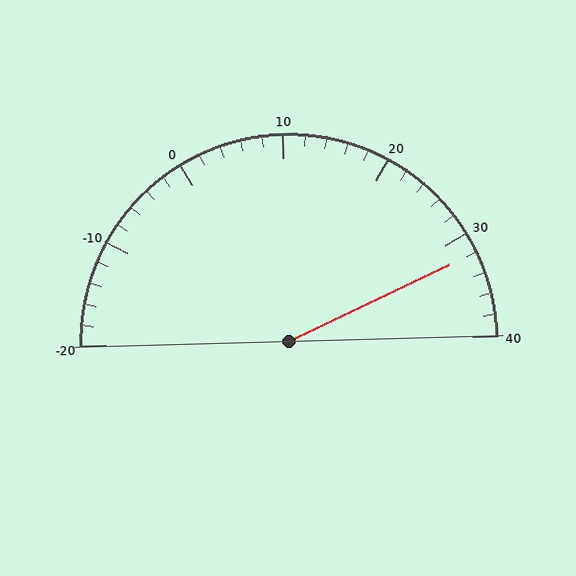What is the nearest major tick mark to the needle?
The nearest major tick mark is 30.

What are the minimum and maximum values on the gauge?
The gauge ranges from -20 to 40.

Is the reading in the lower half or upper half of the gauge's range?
The reading is in the upper half of the range (-20 to 40).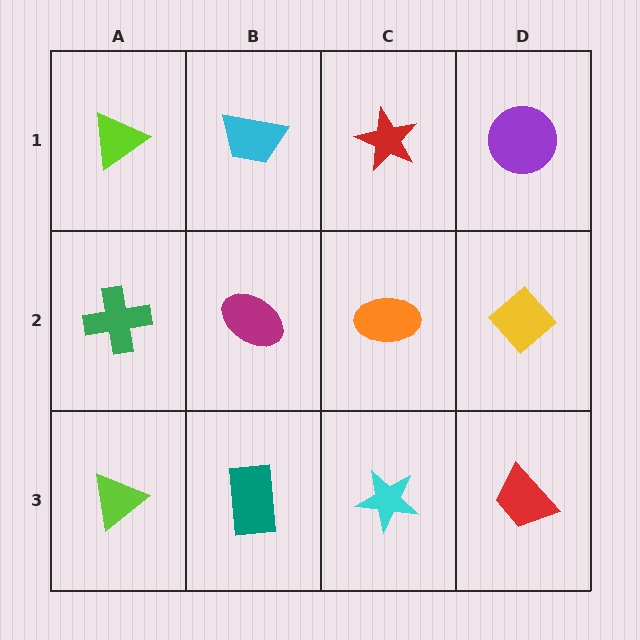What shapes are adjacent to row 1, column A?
A green cross (row 2, column A), a cyan trapezoid (row 1, column B).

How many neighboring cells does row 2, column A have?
3.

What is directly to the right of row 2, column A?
A magenta ellipse.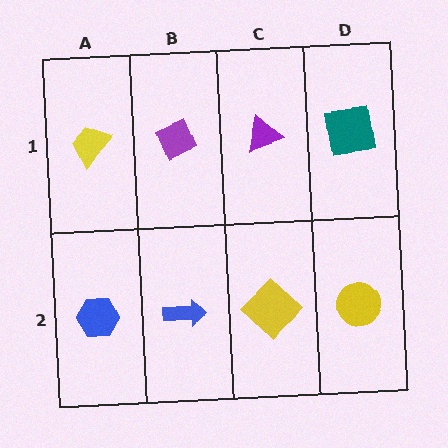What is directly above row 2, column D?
A teal square.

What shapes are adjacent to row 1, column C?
A yellow diamond (row 2, column C), a purple diamond (row 1, column B), a teal square (row 1, column D).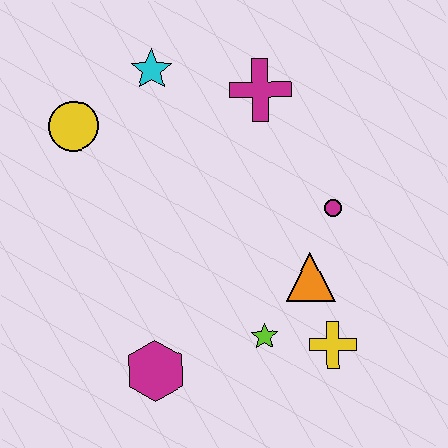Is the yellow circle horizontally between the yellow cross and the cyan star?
No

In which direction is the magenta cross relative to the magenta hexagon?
The magenta cross is above the magenta hexagon.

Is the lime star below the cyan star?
Yes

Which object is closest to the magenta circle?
The orange triangle is closest to the magenta circle.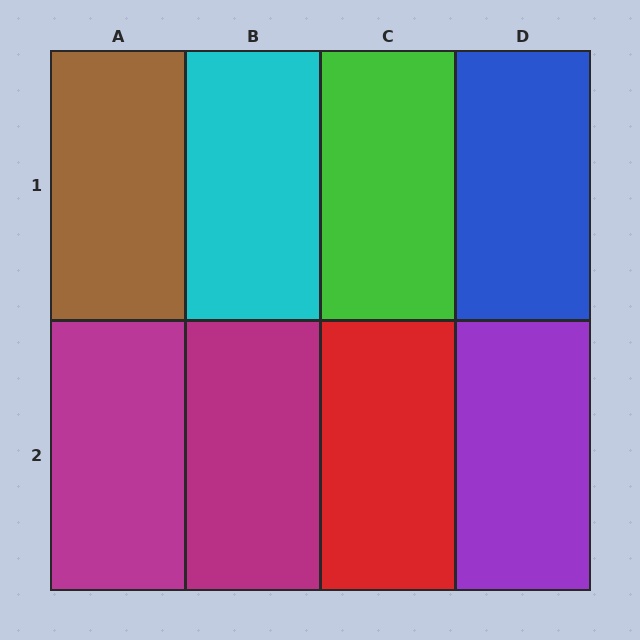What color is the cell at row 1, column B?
Cyan.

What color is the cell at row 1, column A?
Brown.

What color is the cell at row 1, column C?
Green.